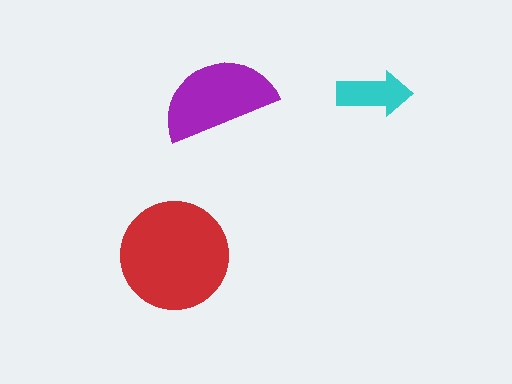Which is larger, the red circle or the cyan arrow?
The red circle.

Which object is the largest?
The red circle.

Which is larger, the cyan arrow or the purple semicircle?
The purple semicircle.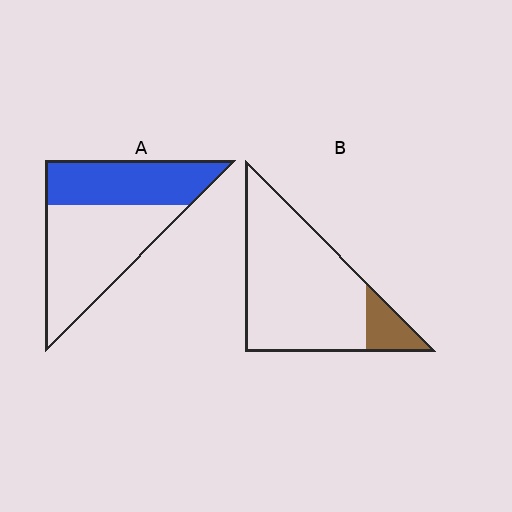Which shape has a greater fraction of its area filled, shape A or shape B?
Shape A.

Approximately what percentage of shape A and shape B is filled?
A is approximately 40% and B is approximately 15%.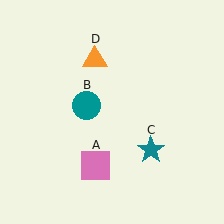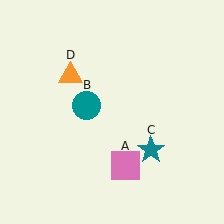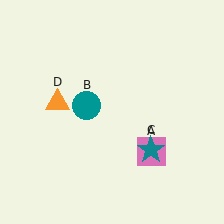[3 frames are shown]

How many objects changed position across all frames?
2 objects changed position: pink square (object A), orange triangle (object D).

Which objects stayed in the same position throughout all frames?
Teal circle (object B) and teal star (object C) remained stationary.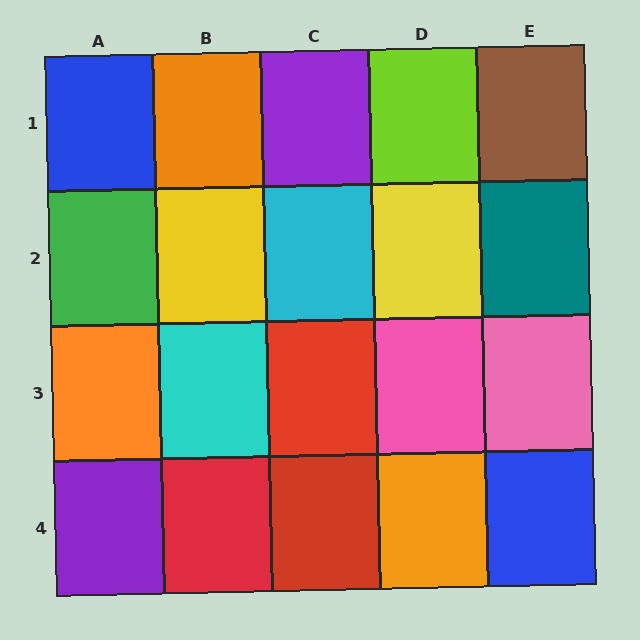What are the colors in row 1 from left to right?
Blue, orange, purple, lime, brown.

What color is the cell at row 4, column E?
Blue.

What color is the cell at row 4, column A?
Purple.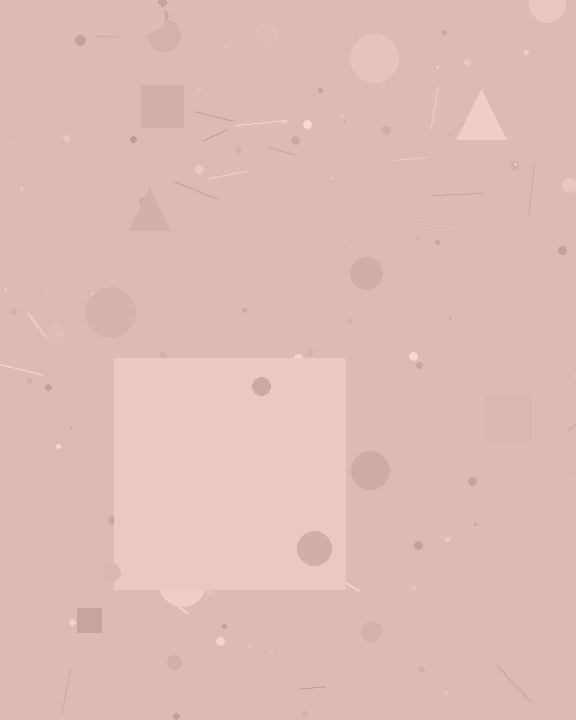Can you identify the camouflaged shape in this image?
The camouflaged shape is a square.